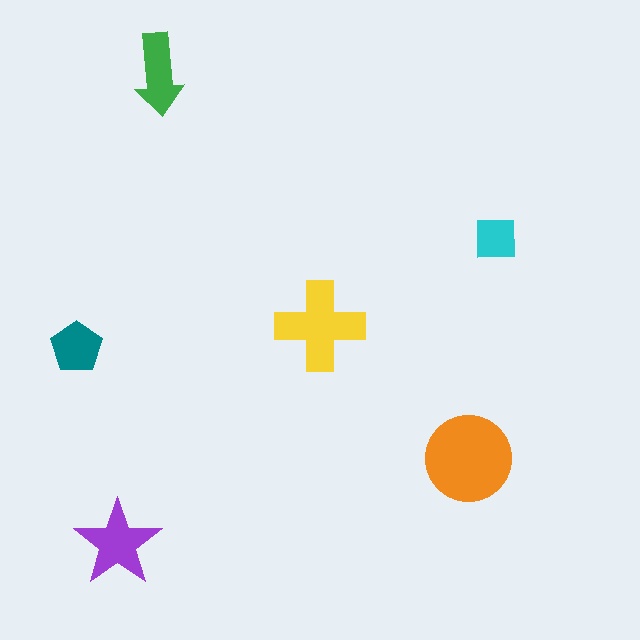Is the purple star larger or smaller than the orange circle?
Smaller.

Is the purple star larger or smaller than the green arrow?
Larger.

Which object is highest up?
The green arrow is topmost.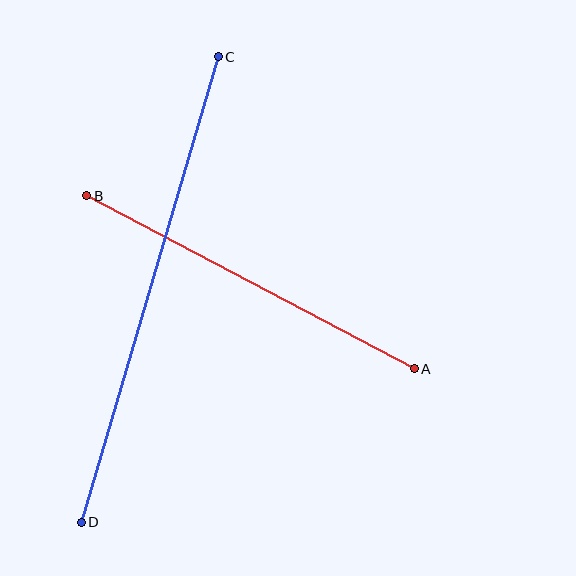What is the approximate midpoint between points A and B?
The midpoint is at approximately (251, 282) pixels.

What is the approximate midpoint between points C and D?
The midpoint is at approximately (150, 290) pixels.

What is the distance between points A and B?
The distance is approximately 370 pixels.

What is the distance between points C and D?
The distance is approximately 485 pixels.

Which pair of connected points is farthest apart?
Points C and D are farthest apart.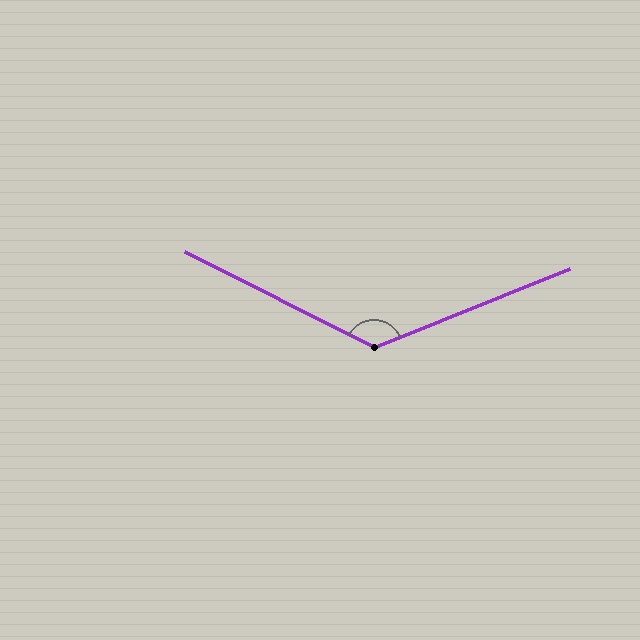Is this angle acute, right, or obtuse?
It is obtuse.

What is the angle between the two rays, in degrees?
Approximately 132 degrees.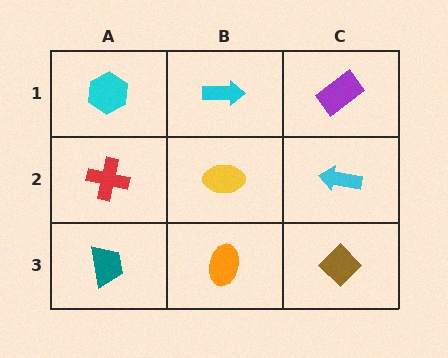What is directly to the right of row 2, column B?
A cyan arrow.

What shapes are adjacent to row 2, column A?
A cyan hexagon (row 1, column A), a teal trapezoid (row 3, column A), a yellow ellipse (row 2, column B).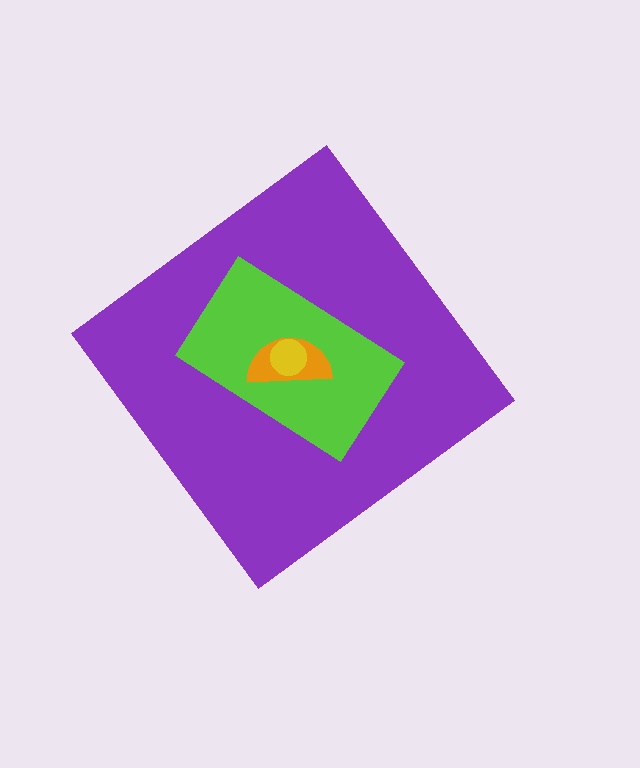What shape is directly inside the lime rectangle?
The orange semicircle.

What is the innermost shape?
The yellow circle.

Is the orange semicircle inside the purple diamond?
Yes.